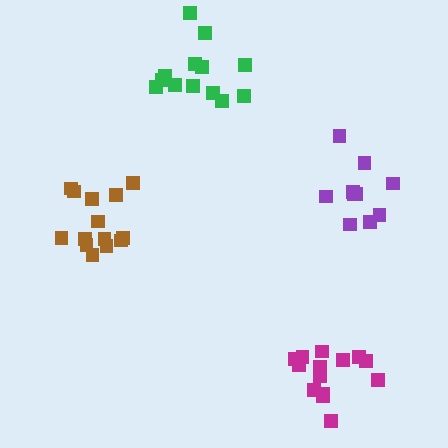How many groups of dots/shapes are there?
There are 4 groups.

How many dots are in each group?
Group 1: 14 dots, Group 2: 13 dots, Group 3: 14 dots, Group 4: 10 dots (51 total).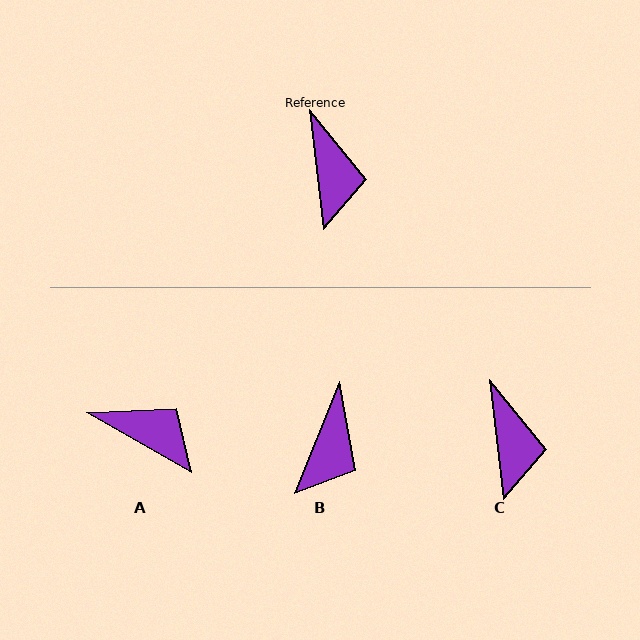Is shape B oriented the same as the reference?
No, it is off by about 29 degrees.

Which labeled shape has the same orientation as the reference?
C.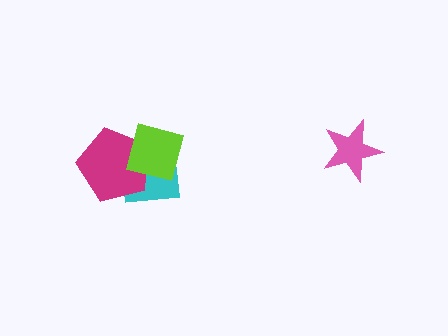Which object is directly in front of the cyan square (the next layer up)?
The magenta pentagon is directly in front of the cyan square.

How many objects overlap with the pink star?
0 objects overlap with the pink star.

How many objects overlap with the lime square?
2 objects overlap with the lime square.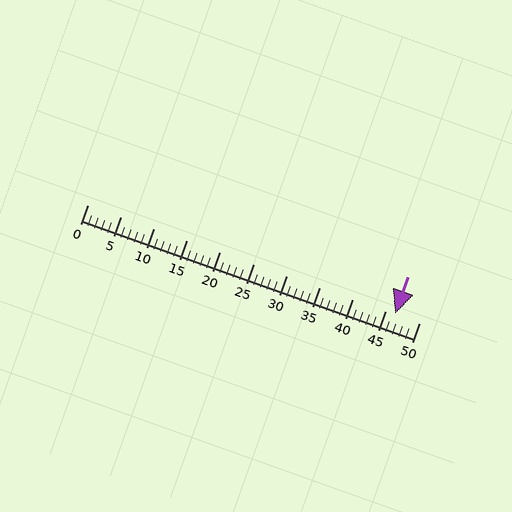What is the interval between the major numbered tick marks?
The major tick marks are spaced 5 units apart.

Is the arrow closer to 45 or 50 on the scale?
The arrow is closer to 45.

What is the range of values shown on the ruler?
The ruler shows values from 0 to 50.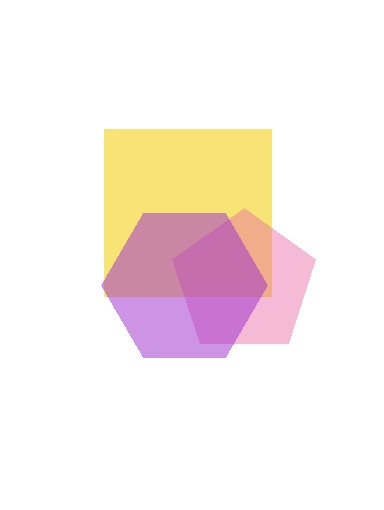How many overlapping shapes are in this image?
There are 3 overlapping shapes in the image.